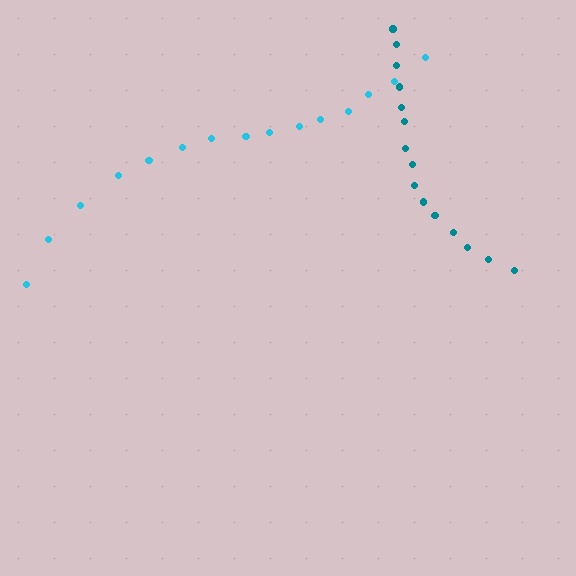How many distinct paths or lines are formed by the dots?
There are 2 distinct paths.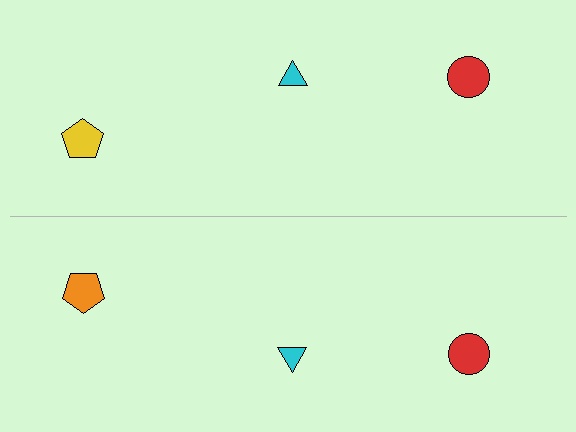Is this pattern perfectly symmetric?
No, the pattern is not perfectly symmetric. The orange pentagon on the bottom side breaks the symmetry — its mirror counterpart is yellow.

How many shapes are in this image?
There are 6 shapes in this image.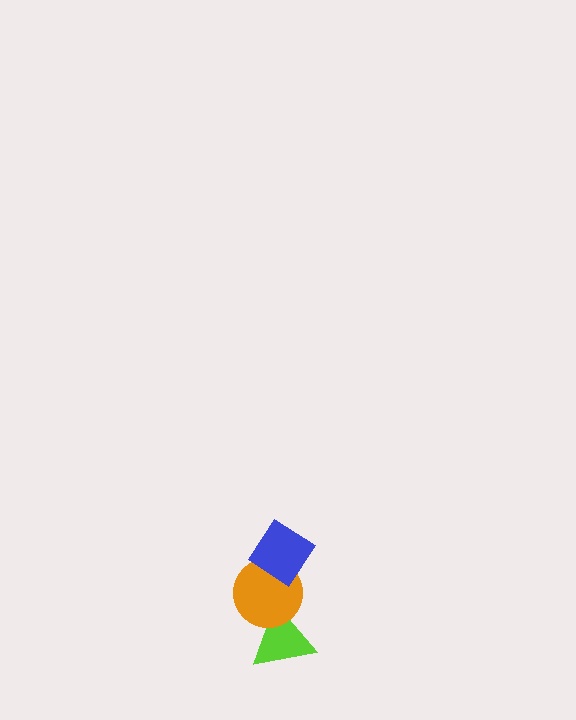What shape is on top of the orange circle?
The blue diamond is on top of the orange circle.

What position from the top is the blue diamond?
The blue diamond is 1st from the top.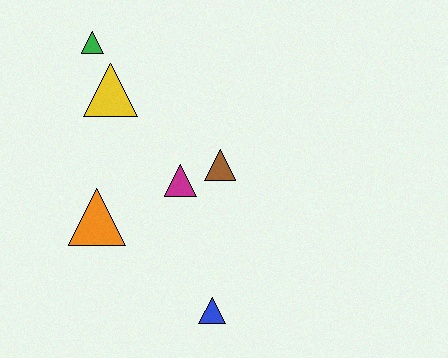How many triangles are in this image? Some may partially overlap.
There are 6 triangles.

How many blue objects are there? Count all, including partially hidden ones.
There is 1 blue object.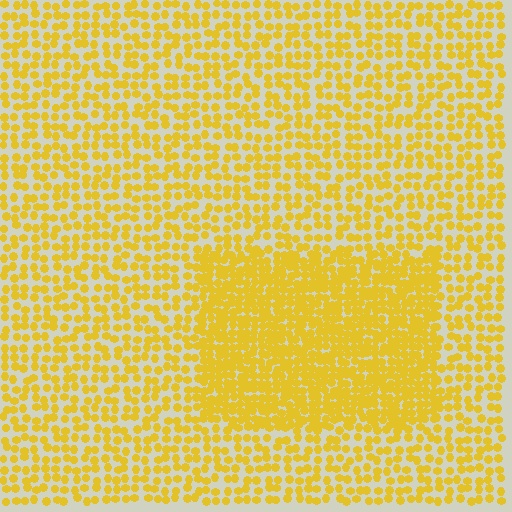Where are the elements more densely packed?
The elements are more densely packed inside the rectangle boundary.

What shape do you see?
I see a rectangle.